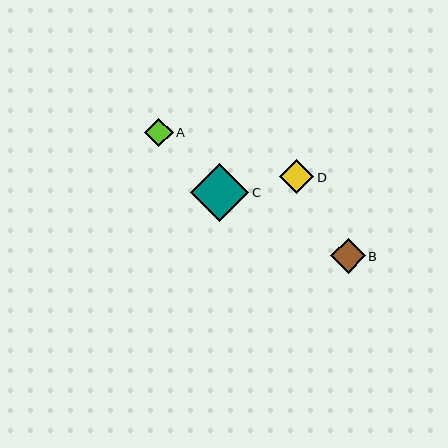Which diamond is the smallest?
Diamond A is the smallest with a size of approximately 29 pixels.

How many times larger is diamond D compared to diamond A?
Diamond D is approximately 1.2 times the size of diamond A.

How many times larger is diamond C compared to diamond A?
Diamond C is approximately 2.0 times the size of diamond A.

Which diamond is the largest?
Diamond C is the largest with a size of approximately 58 pixels.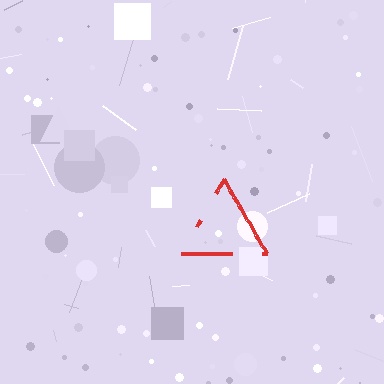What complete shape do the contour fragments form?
The contour fragments form a triangle.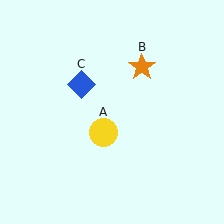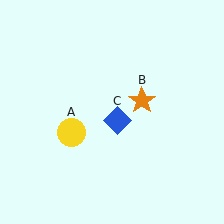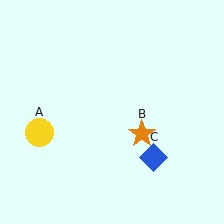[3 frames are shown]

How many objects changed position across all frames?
3 objects changed position: yellow circle (object A), orange star (object B), blue diamond (object C).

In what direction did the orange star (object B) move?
The orange star (object B) moved down.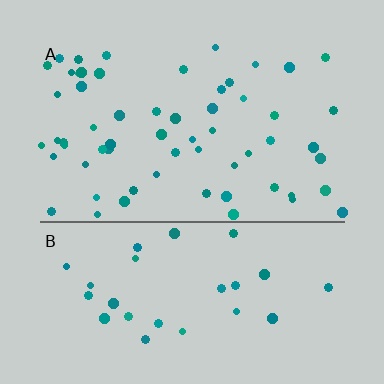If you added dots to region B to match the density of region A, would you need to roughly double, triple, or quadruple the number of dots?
Approximately double.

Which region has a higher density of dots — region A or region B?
A (the top).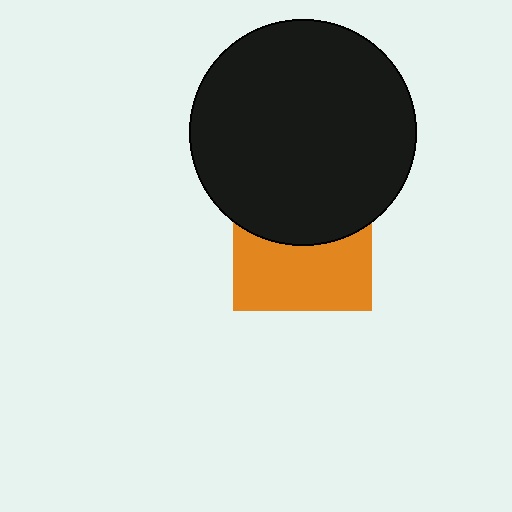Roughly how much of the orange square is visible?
About half of it is visible (roughly 53%).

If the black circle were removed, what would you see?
You would see the complete orange square.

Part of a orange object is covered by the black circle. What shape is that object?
It is a square.